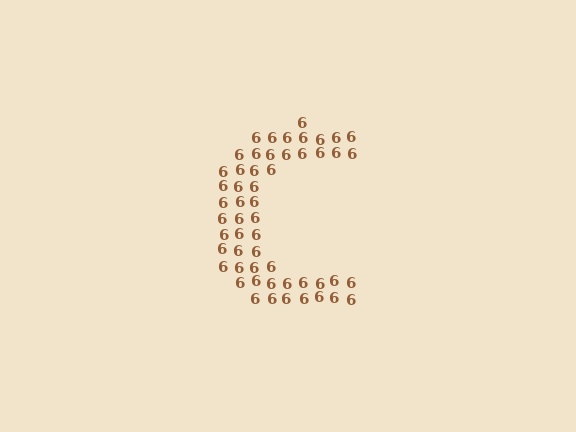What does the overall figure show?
The overall figure shows the letter C.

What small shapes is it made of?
It is made of small digit 6's.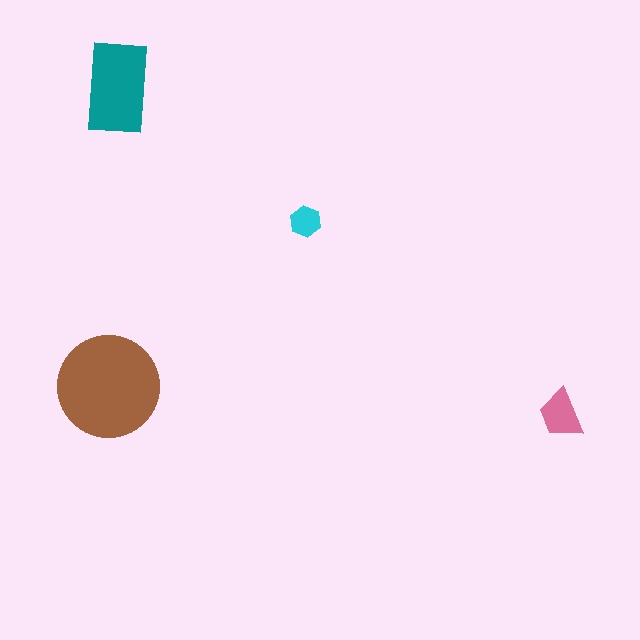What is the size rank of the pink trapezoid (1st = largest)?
3rd.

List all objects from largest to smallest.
The brown circle, the teal rectangle, the pink trapezoid, the cyan hexagon.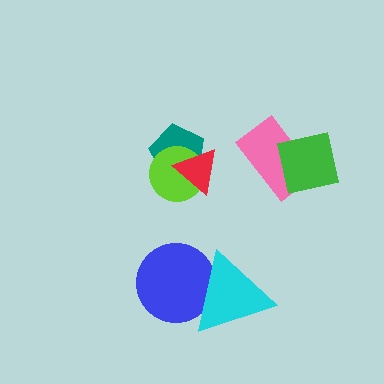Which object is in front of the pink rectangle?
The green square is in front of the pink rectangle.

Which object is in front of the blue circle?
The cyan triangle is in front of the blue circle.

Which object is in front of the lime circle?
The red triangle is in front of the lime circle.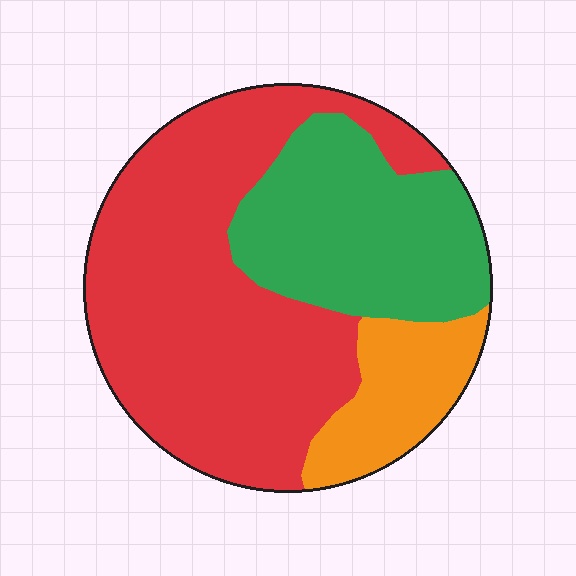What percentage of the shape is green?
Green covers 29% of the shape.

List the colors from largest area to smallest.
From largest to smallest: red, green, orange.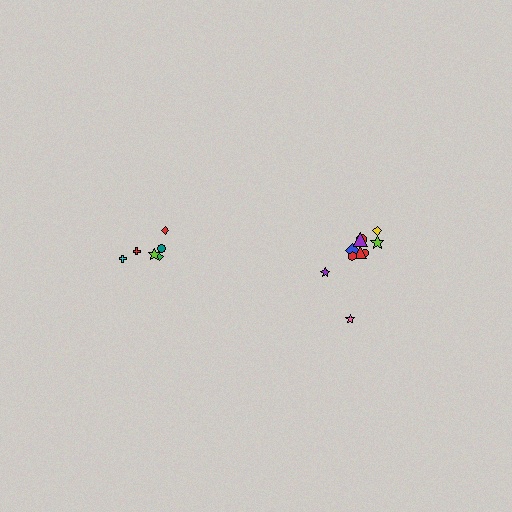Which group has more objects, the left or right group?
The right group.